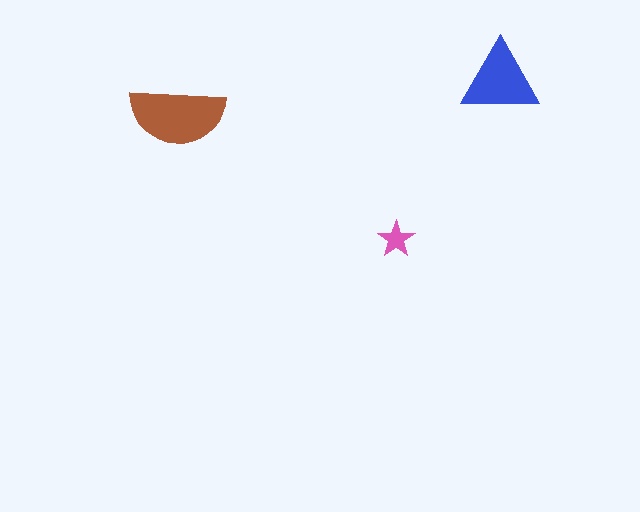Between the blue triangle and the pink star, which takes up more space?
The blue triangle.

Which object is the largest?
The brown semicircle.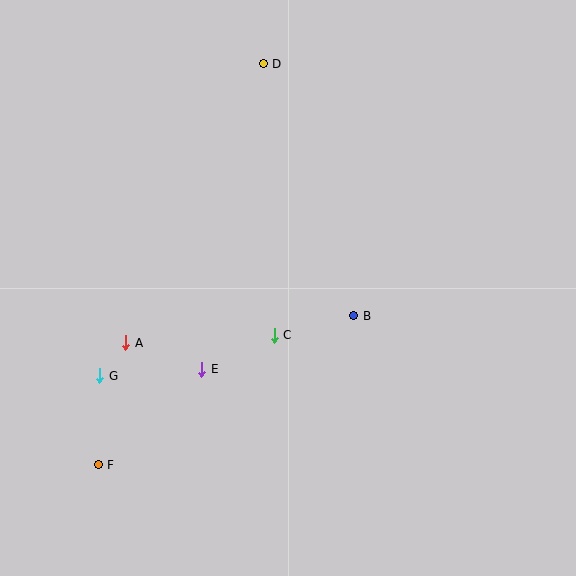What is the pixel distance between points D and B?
The distance between D and B is 268 pixels.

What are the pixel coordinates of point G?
Point G is at (100, 376).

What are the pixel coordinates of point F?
Point F is at (98, 465).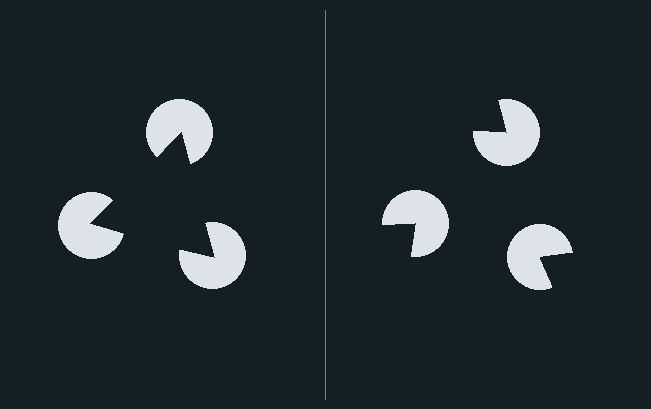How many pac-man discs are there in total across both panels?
6 — 3 on each side.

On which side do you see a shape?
An illusory triangle appears on the left side. On the right side the wedge cuts are rotated, so no coherent shape forms.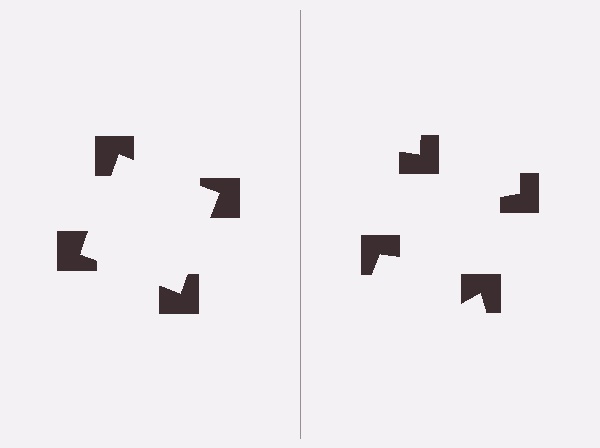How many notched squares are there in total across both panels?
8 — 4 on each side.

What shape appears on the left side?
An illusory square.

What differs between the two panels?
The notched squares are positioned identically on both sides; only the wedge orientations differ. On the left they align to a square; on the right they are misaligned.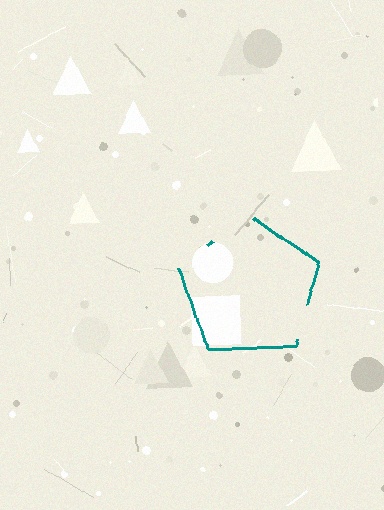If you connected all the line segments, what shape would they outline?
They would outline a pentagon.